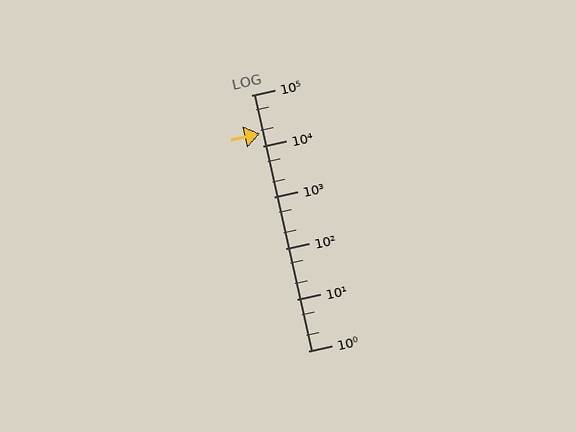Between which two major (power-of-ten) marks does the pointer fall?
The pointer is between 10000 and 100000.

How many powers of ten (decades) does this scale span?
The scale spans 5 decades, from 1 to 100000.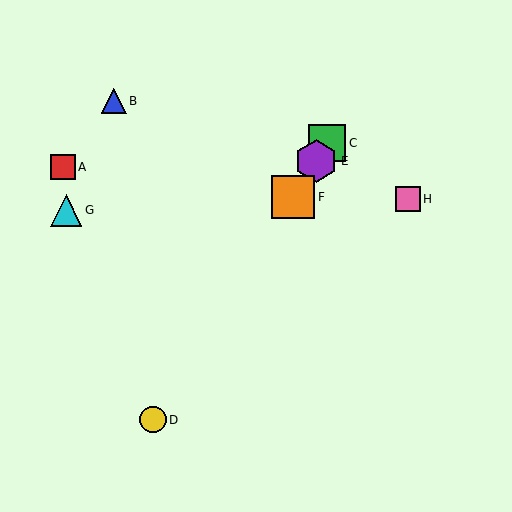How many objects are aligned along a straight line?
4 objects (C, D, E, F) are aligned along a straight line.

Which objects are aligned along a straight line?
Objects C, D, E, F are aligned along a straight line.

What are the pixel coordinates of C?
Object C is at (327, 143).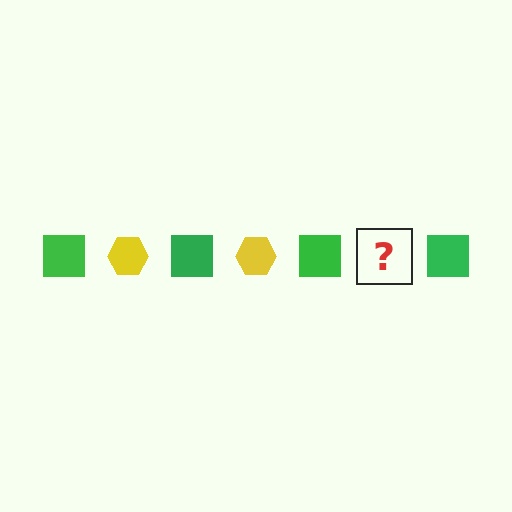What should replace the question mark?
The question mark should be replaced with a yellow hexagon.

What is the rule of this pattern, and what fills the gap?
The rule is that the pattern alternates between green square and yellow hexagon. The gap should be filled with a yellow hexagon.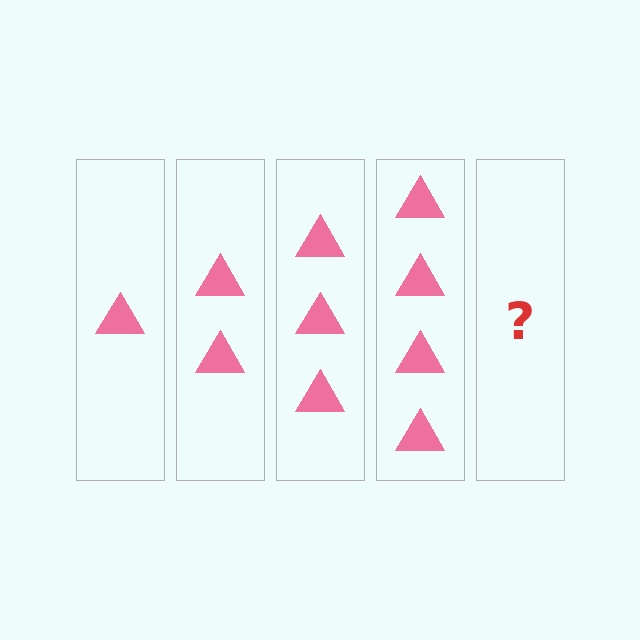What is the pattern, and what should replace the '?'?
The pattern is that each step adds one more triangle. The '?' should be 5 triangles.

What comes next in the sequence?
The next element should be 5 triangles.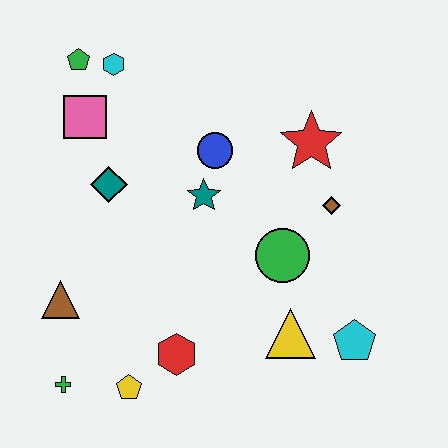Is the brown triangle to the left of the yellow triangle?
Yes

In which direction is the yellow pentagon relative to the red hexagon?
The yellow pentagon is to the left of the red hexagon.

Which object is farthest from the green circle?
The green pentagon is farthest from the green circle.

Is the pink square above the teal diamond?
Yes